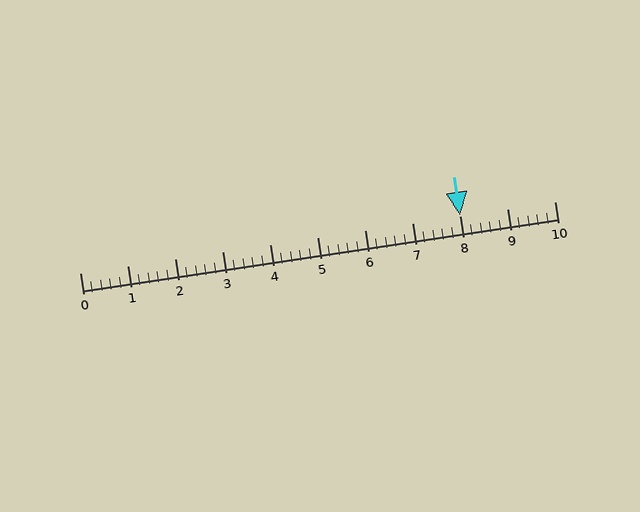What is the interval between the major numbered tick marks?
The major tick marks are spaced 1 units apart.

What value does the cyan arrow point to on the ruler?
The cyan arrow points to approximately 8.0.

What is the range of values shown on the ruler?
The ruler shows values from 0 to 10.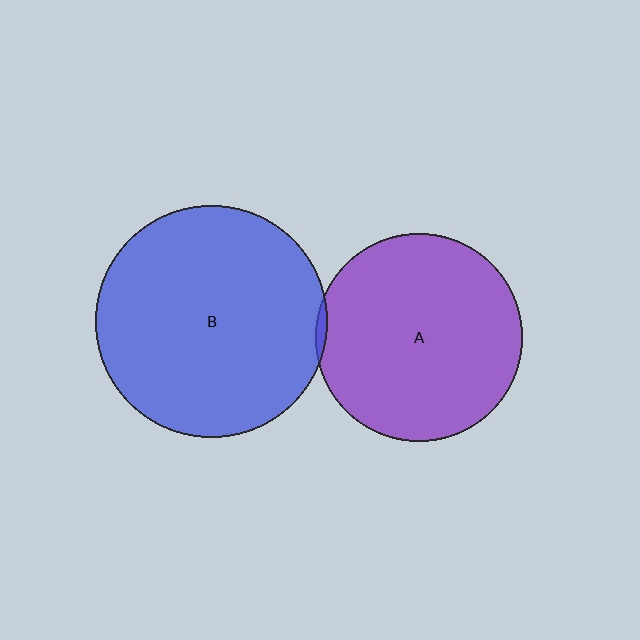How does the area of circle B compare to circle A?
Approximately 1.2 times.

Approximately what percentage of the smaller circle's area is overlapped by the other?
Approximately 5%.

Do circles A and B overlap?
Yes.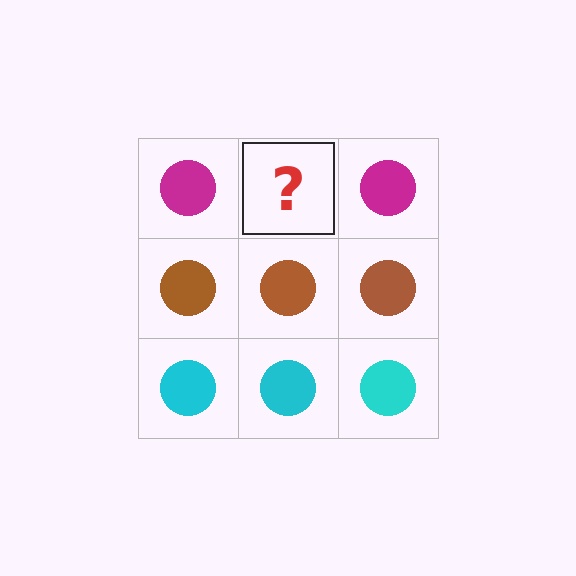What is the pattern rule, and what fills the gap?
The rule is that each row has a consistent color. The gap should be filled with a magenta circle.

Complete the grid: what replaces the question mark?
The question mark should be replaced with a magenta circle.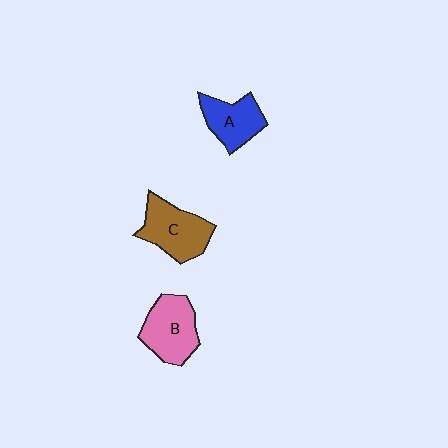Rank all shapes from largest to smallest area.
From largest to smallest: C (brown), B (pink), A (blue).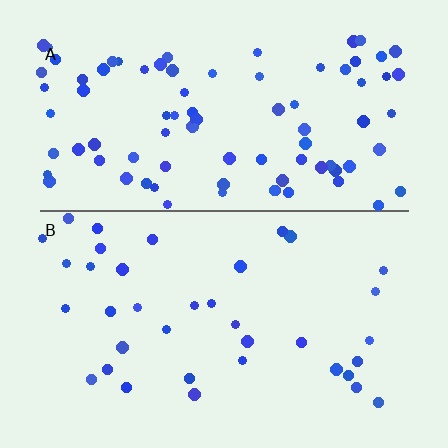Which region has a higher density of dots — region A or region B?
A (the top).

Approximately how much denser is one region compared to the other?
Approximately 2.4× — region A over region B.